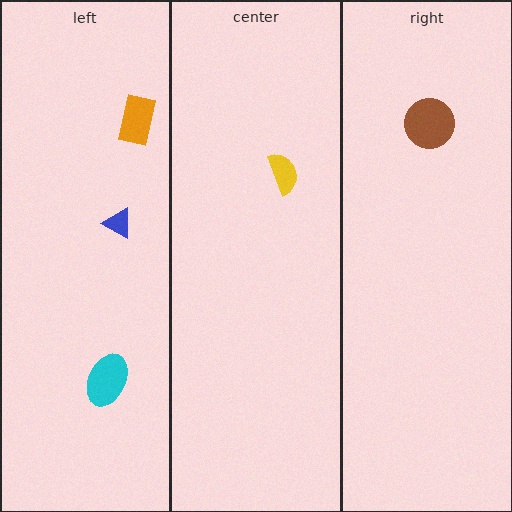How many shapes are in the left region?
3.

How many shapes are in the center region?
1.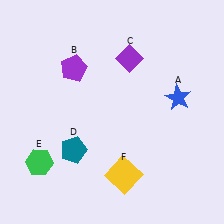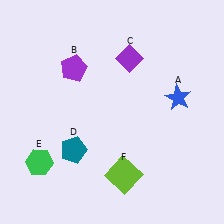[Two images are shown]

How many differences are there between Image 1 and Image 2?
There is 1 difference between the two images.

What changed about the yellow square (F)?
In Image 1, F is yellow. In Image 2, it changed to lime.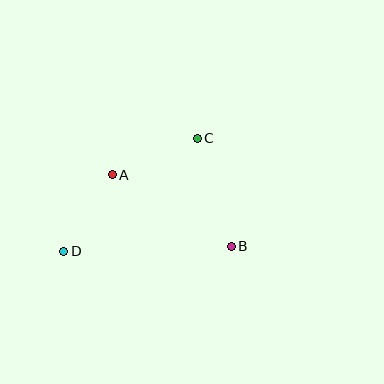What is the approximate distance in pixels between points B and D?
The distance between B and D is approximately 167 pixels.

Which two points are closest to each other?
Points A and D are closest to each other.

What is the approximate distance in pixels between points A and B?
The distance between A and B is approximately 139 pixels.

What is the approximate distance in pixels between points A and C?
The distance between A and C is approximately 93 pixels.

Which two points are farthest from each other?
Points C and D are farthest from each other.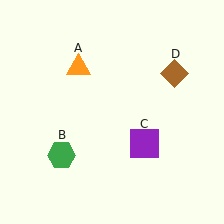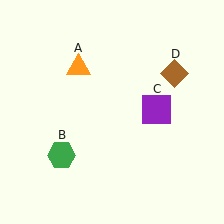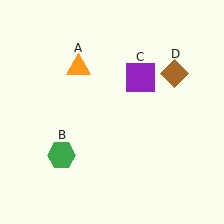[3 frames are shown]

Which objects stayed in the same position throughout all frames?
Orange triangle (object A) and green hexagon (object B) and brown diamond (object D) remained stationary.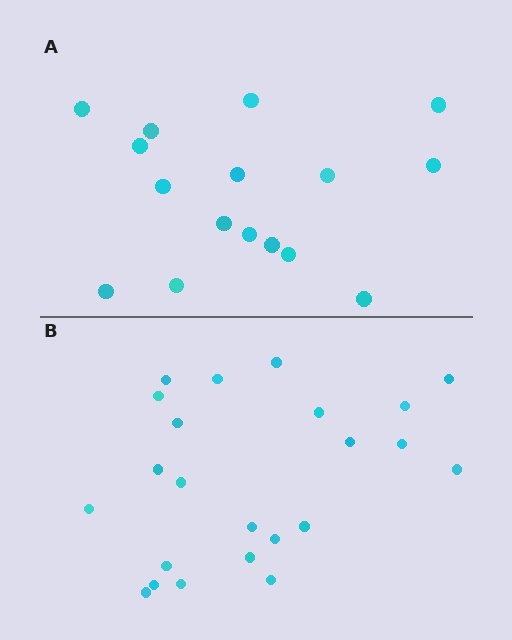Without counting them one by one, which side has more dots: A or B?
Region B (the bottom region) has more dots.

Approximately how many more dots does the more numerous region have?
Region B has roughly 8 or so more dots than region A.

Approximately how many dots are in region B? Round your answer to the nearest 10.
About 20 dots. (The exact count is 23, which rounds to 20.)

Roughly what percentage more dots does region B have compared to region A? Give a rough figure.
About 45% more.